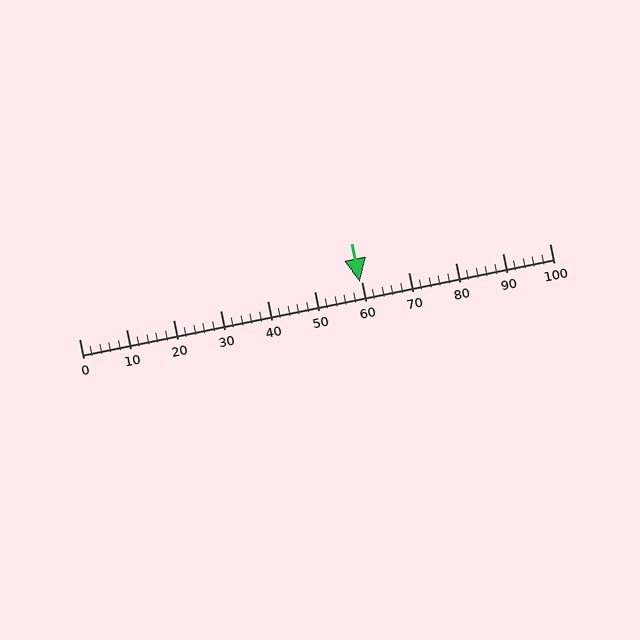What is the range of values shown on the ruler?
The ruler shows values from 0 to 100.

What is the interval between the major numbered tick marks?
The major tick marks are spaced 10 units apart.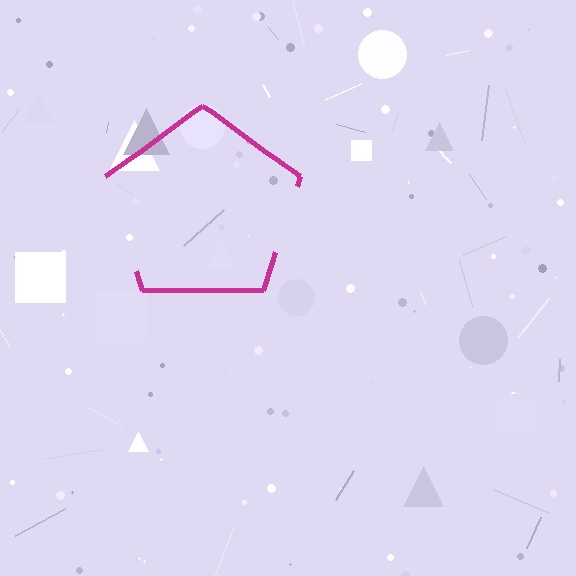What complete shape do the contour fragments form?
The contour fragments form a pentagon.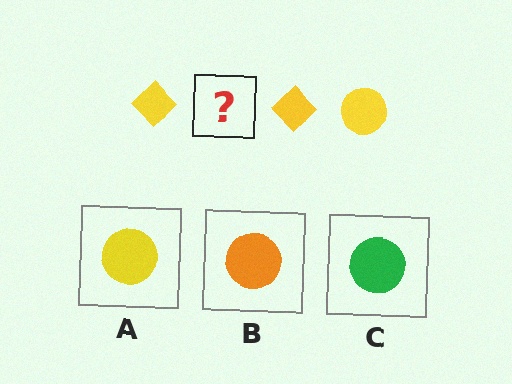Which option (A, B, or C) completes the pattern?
A.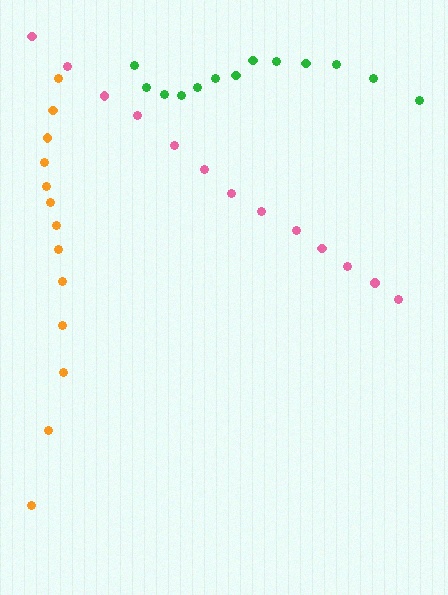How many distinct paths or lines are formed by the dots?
There are 3 distinct paths.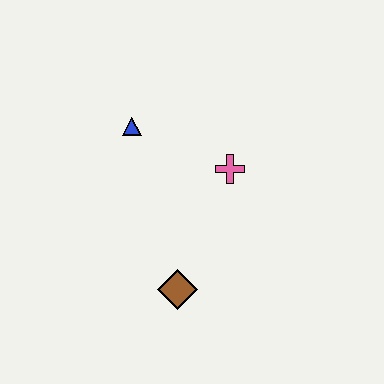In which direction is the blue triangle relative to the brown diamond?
The blue triangle is above the brown diamond.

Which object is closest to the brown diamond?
The pink cross is closest to the brown diamond.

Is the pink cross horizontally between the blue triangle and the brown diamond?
No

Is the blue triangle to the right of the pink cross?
No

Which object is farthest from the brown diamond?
The blue triangle is farthest from the brown diamond.